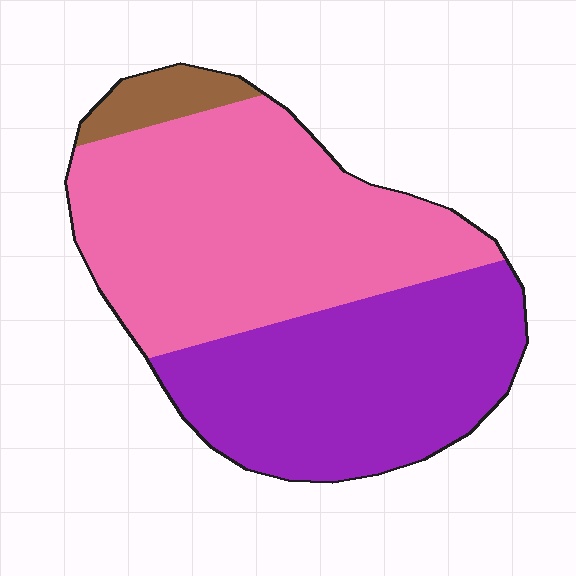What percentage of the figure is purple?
Purple covers 42% of the figure.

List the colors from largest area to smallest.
From largest to smallest: pink, purple, brown.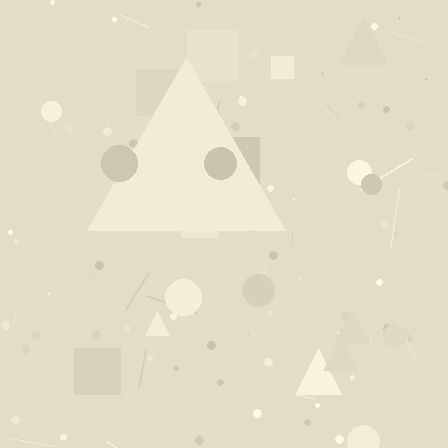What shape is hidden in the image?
A triangle is hidden in the image.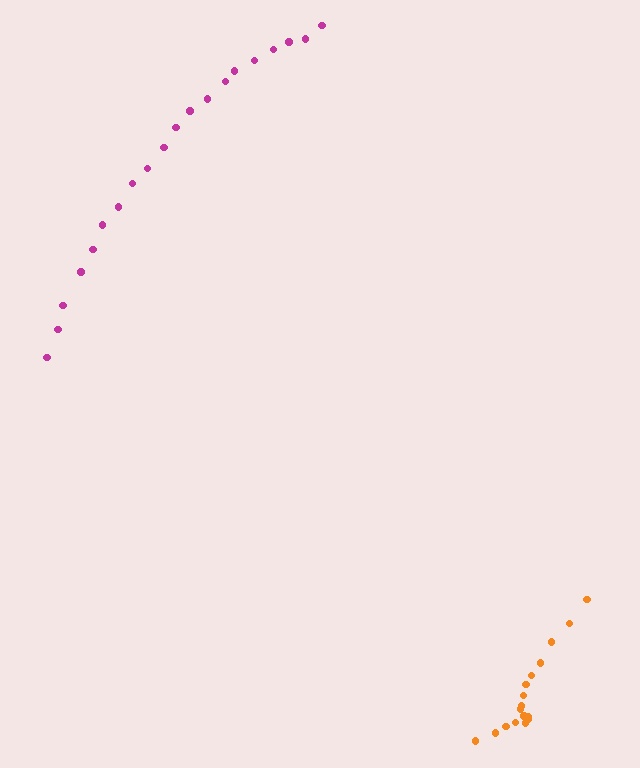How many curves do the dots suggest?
There are 2 distinct paths.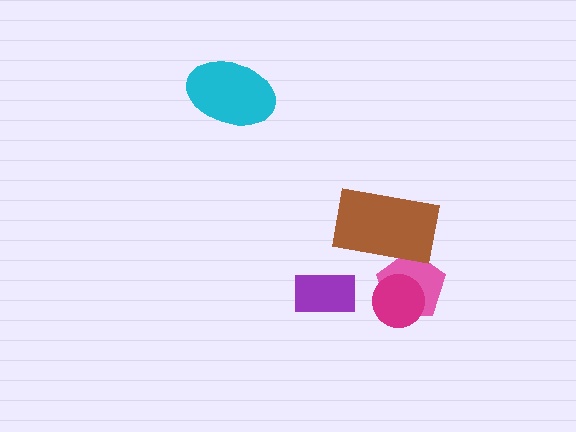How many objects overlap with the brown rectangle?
1 object overlaps with the brown rectangle.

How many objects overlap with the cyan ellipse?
0 objects overlap with the cyan ellipse.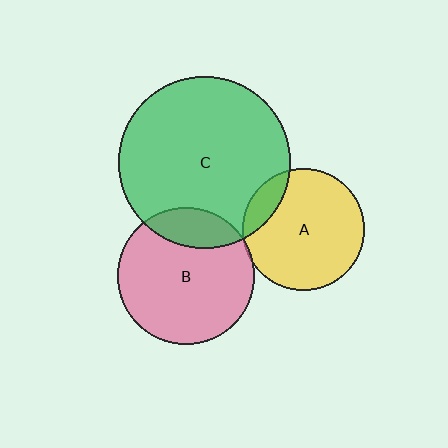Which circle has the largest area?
Circle C (green).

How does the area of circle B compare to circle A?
Approximately 1.3 times.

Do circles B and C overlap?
Yes.